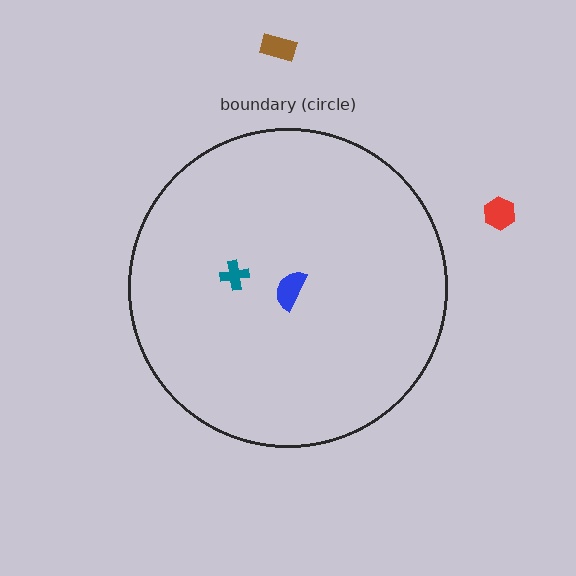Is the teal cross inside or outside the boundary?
Inside.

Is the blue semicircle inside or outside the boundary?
Inside.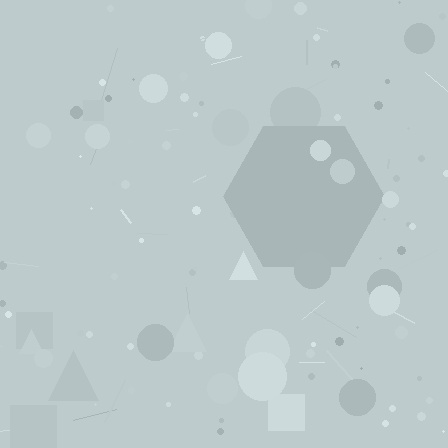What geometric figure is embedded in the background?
A hexagon is embedded in the background.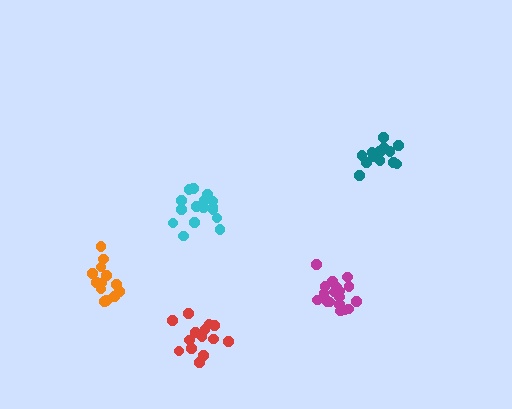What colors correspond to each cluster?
The clusters are colored: red, cyan, orange, teal, magenta.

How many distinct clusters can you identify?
There are 5 distinct clusters.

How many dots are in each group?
Group 1: 14 dots, Group 2: 18 dots, Group 3: 13 dots, Group 4: 15 dots, Group 5: 18 dots (78 total).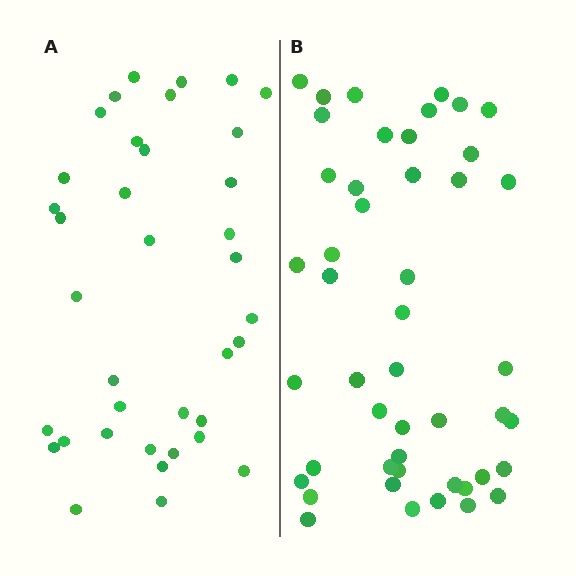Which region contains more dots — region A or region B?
Region B (the right region) has more dots.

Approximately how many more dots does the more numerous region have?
Region B has roughly 10 or so more dots than region A.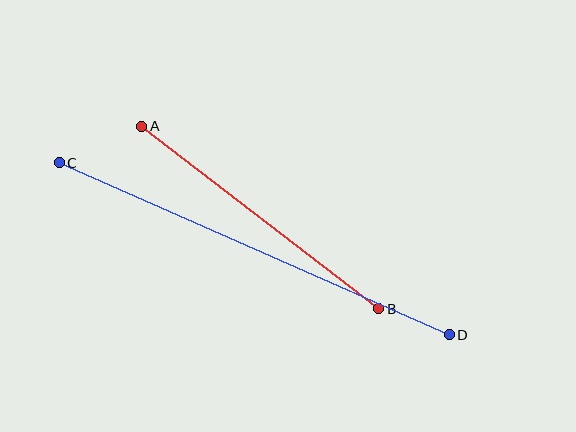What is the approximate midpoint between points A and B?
The midpoint is at approximately (260, 218) pixels.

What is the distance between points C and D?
The distance is approximately 427 pixels.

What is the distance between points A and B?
The distance is approximately 299 pixels.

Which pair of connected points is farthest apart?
Points C and D are farthest apart.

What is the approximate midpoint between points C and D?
The midpoint is at approximately (254, 249) pixels.